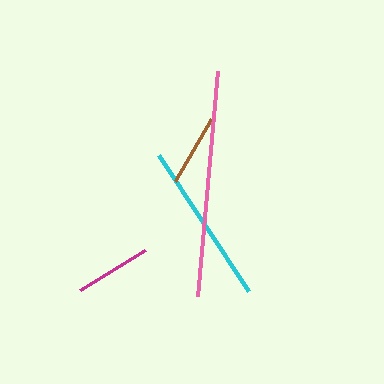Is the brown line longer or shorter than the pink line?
The pink line is longer than the brown line.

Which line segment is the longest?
The pink line is the longest at approximately 226 pixels.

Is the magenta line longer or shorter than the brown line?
The magenta line is longer than the brown line.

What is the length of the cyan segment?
The cyan segment is approximately 163 pixels long.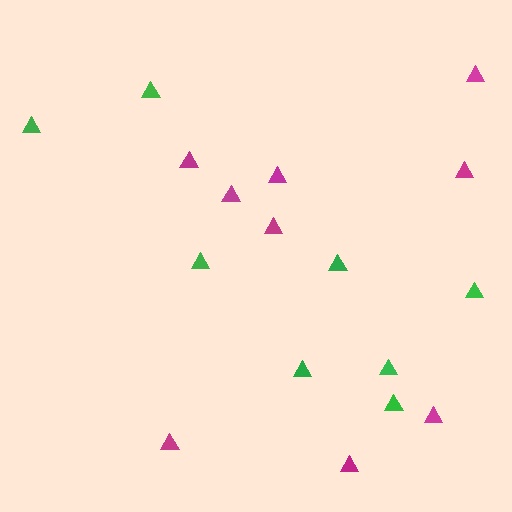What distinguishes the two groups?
There are 2 groups: one group of green triangles (8) and one group of magenta triangles (9).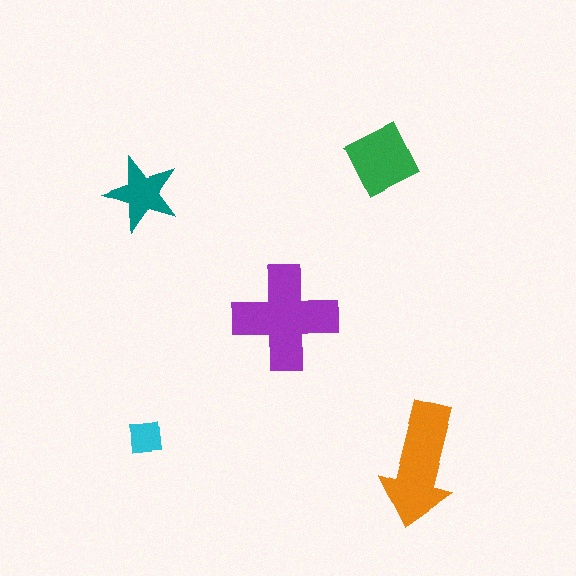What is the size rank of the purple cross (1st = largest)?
1st.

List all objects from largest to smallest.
The purple cross, the orange arrow, the green square, the teal star, the cyan square.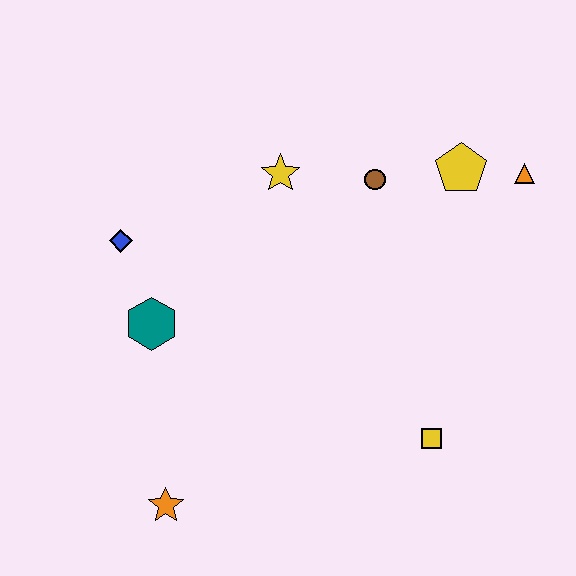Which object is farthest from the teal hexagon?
The orange triangle is farthest from the teal hexagon.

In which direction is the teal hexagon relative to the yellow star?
The teal hexagon is below the yellow star.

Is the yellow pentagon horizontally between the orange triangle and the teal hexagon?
Yes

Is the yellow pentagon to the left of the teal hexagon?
No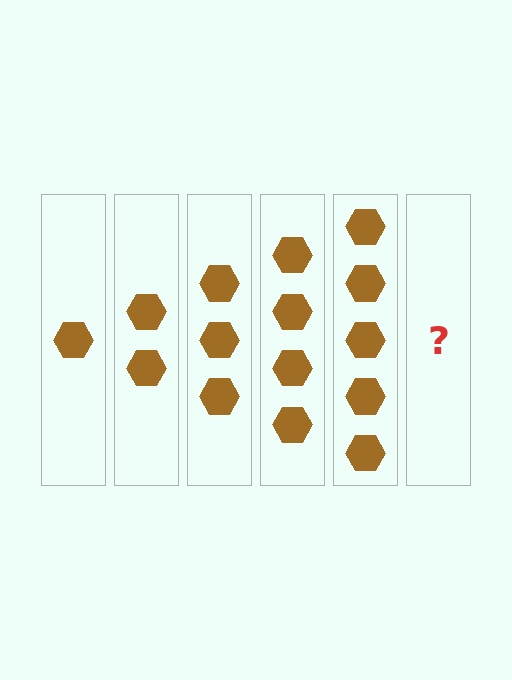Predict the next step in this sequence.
The next step is 6 hexagons.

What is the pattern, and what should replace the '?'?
The pattern is that each step adds one more hexagon. The '?' should be 6 hexagons.